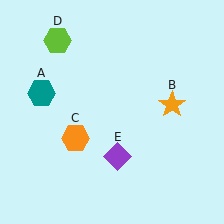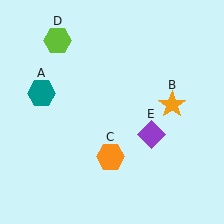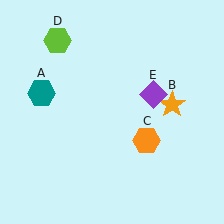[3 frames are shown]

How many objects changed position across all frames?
2 objects changed position: orange hexagon (object C), purple diamond (object E).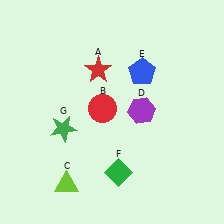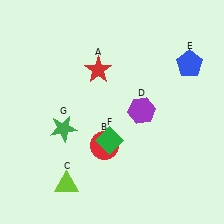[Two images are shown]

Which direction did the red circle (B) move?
The red circle (B) moved down.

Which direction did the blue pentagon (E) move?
The blue pentagon (E) moved right.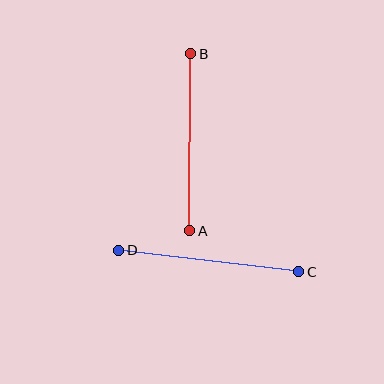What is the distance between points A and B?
The distance is approximately 177 pixels.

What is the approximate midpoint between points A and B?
The midpoint is at approximately (190, 142) pixels.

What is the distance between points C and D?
The distance is approximately 182 pixels.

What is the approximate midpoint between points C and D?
The midpoint is at approximately (209, 261) pixels.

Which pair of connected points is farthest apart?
Points C and D are farthest apart.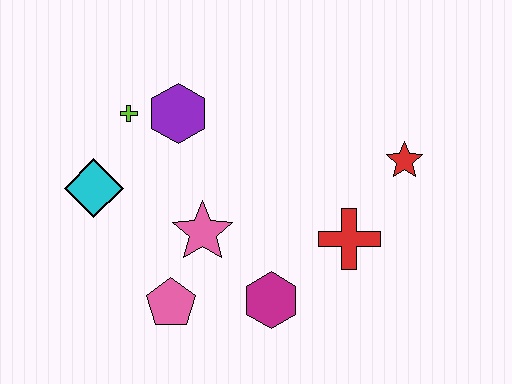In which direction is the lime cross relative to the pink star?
The lime cross is above the pink star.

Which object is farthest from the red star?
The cyan diamond is farthest from the red star.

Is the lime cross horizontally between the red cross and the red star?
No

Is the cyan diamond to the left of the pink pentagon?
Yes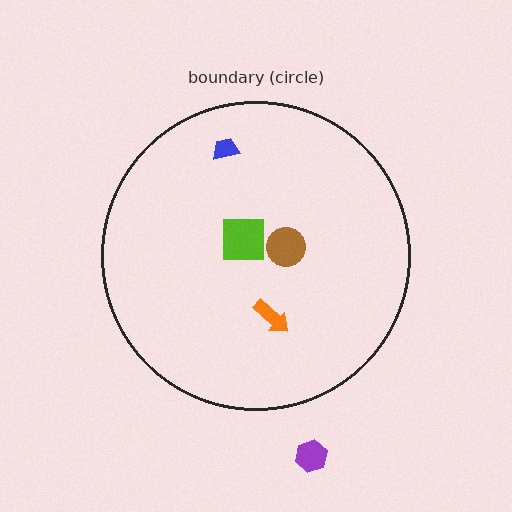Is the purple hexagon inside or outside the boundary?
Outside.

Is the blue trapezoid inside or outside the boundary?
Inside.